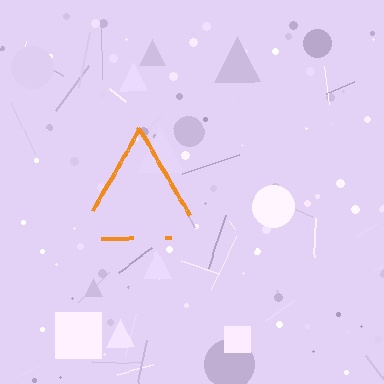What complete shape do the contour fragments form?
The contour fragments form a triangle.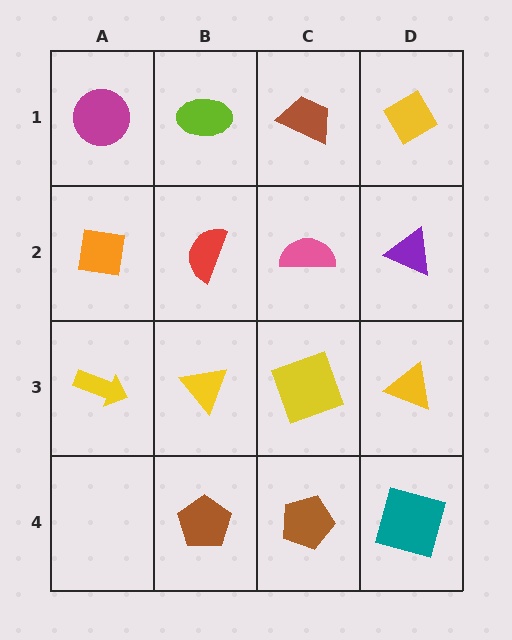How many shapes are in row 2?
4 shapes.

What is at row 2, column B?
A red semicircle.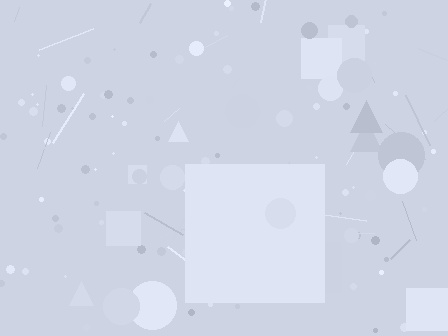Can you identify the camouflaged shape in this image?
The camouflaged shape is a square.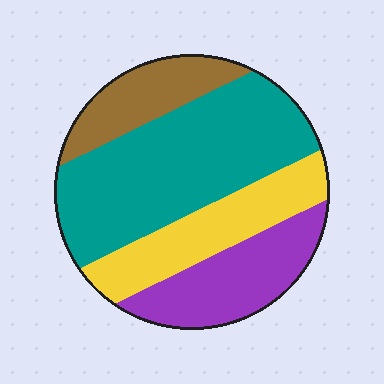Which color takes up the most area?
Teal, at roughly 45%.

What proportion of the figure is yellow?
Yellow covers roughly 20% of the figure.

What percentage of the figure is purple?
Purple covers 21% of the figure.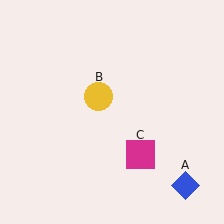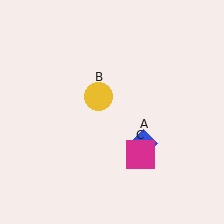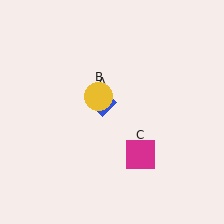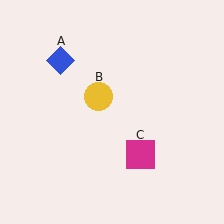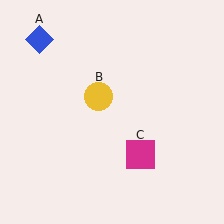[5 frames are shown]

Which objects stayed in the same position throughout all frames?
Yellow circle (object B) and magenta square (object C) remained stationary.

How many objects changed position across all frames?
1 object changed position: blue diamond (object A).